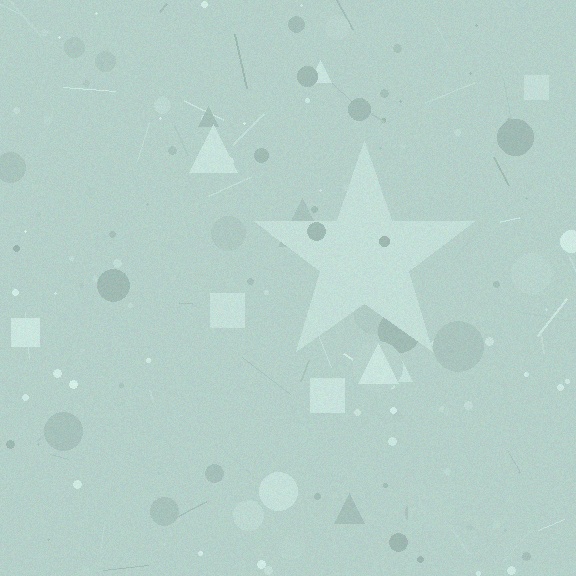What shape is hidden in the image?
A star is hidden in the image.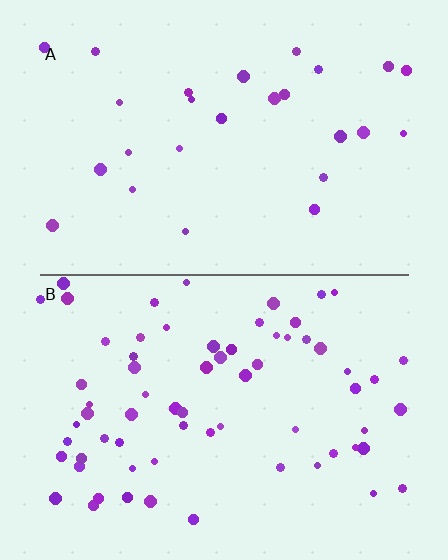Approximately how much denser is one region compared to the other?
Approximately 2.6× — region B over region A.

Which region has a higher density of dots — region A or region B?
B (the bottom).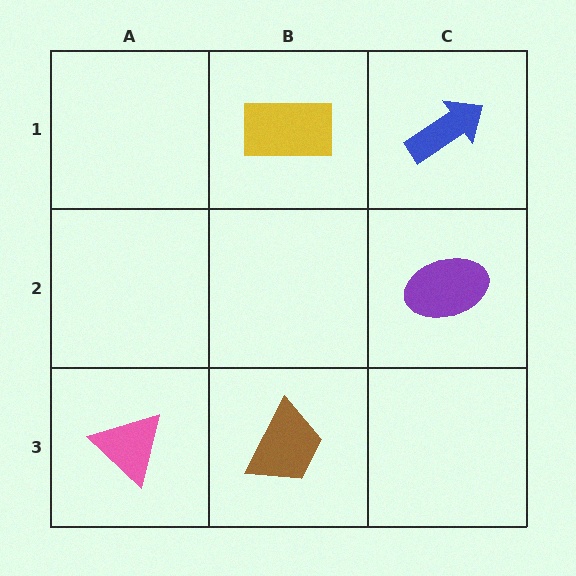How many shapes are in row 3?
2 shapes.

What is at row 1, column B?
A yellow rectangle.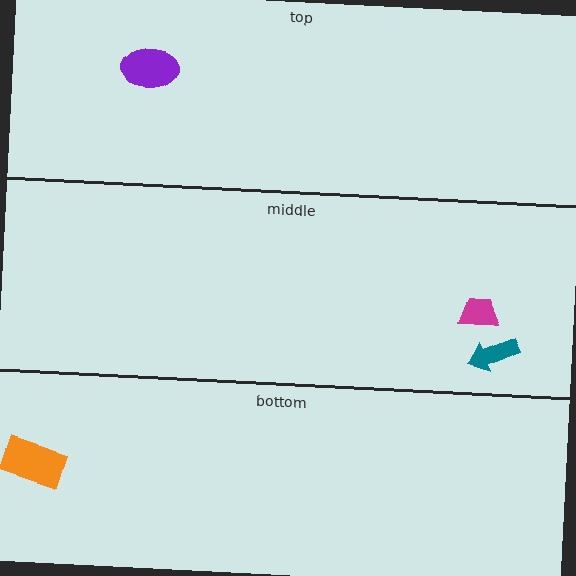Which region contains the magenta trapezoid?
The middle region.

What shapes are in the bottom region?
The orange rectangle.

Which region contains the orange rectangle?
The bottom region.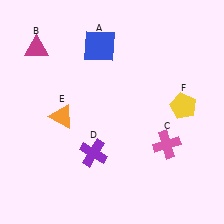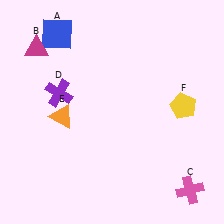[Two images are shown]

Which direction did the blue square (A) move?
The blue square (A) moved left.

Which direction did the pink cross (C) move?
The pink cross (C) moved down.